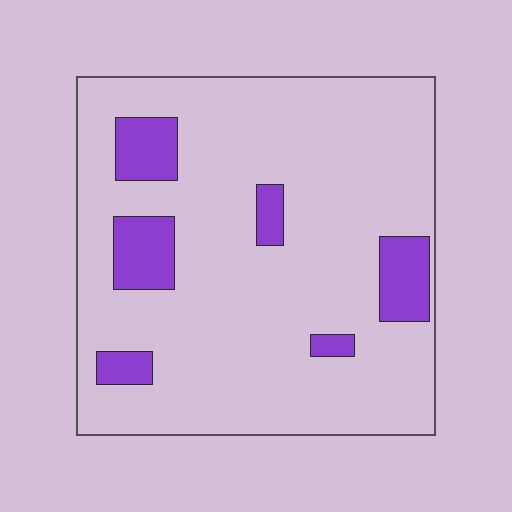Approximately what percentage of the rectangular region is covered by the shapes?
Approximately 15%.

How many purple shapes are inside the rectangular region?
6.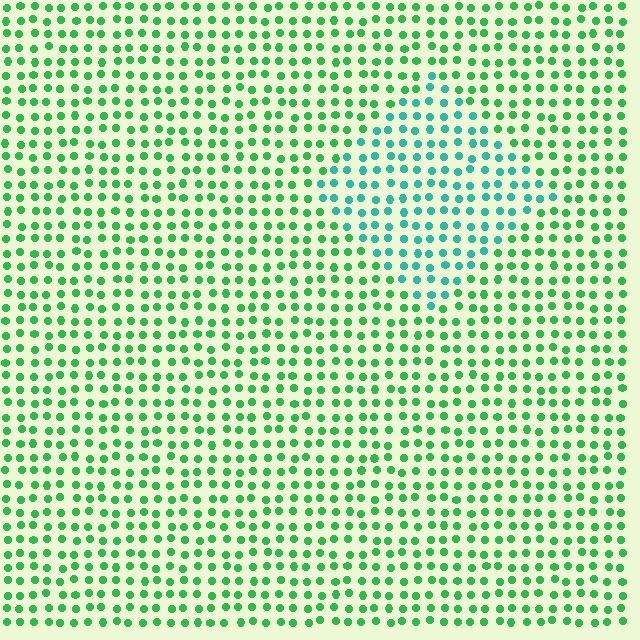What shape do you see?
I see a diamond.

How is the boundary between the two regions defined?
The boundary is defined purely by a slight shift in hue (about 38 degrees). Spacing, size, and orientation are identical on both sides.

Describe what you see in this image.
The image is filled with small green elements in a uniform arrangement. A diamond-shaped region is visible where the elements are tinted to a slightly different hue, forming a subtle color boundary.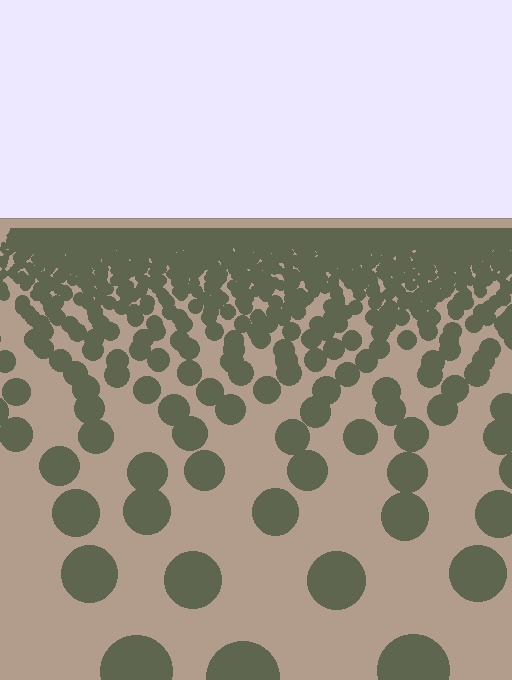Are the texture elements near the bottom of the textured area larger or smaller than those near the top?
Larger. Near the bottom, elements are closer to the viewer and appear at a bigger on-screen size.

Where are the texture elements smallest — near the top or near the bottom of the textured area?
Near the top.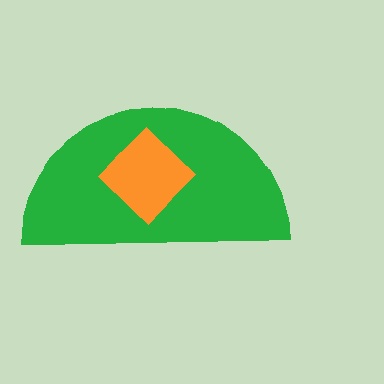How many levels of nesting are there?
2.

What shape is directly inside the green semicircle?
The orange diamond.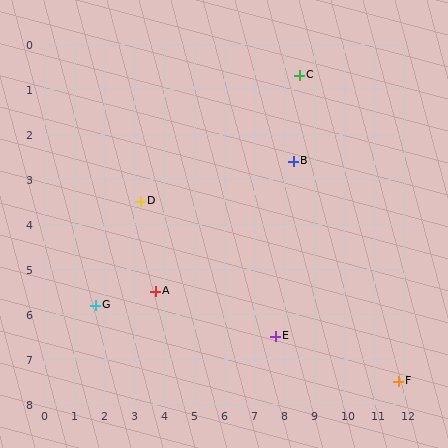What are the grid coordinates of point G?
Point G is at approximately (1.7, 5.8).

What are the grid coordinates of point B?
Point B is at approximately (8.3, 2.6).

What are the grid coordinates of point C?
Point C is at approximately (8.5, 0.7).